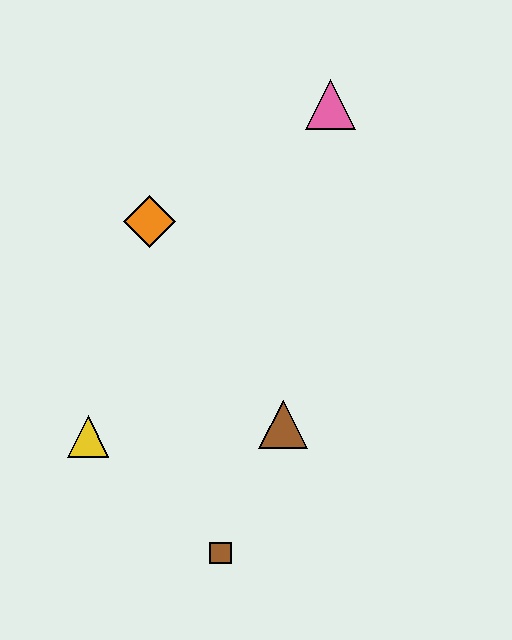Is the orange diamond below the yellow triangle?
No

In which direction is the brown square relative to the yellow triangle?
The brown square is to the right of the yellow triangle.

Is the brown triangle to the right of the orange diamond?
Yes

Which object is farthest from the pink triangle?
The brown square is farthest from the pink triangle.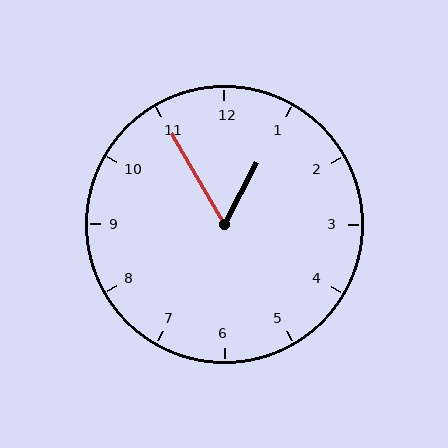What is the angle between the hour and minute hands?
Approximately 58 degrees.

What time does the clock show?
12:55.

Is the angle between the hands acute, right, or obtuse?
It is acute.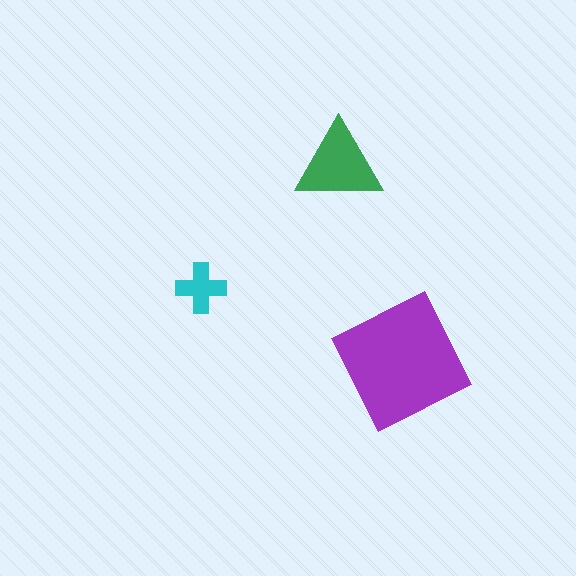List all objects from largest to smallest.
The purple square, the green triangle, the cyan cross.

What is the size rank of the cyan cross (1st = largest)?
3rd.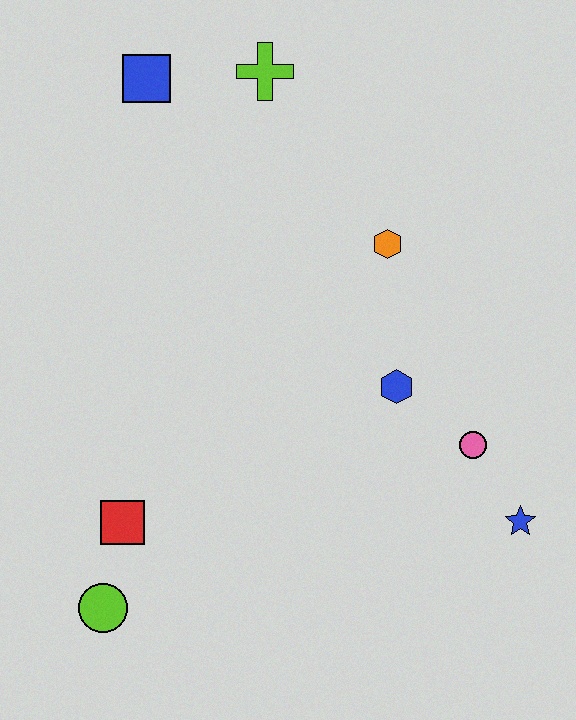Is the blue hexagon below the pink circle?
No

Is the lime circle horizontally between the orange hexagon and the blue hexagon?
No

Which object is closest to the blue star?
The pink circle is closest to the blue star.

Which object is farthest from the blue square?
The blue star is farthest from the blue square.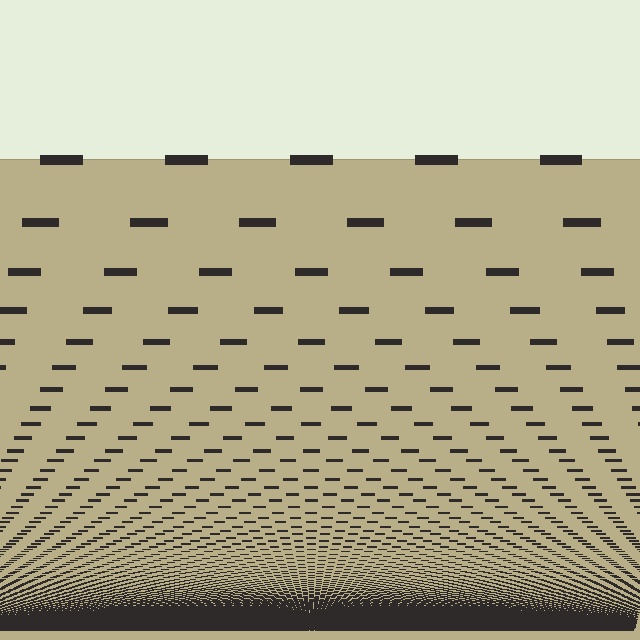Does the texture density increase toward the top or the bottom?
Density increases toward the bottom.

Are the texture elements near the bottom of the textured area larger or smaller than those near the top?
Smaller. The gradient is inverted — elements near the bottom are smaller and denser.